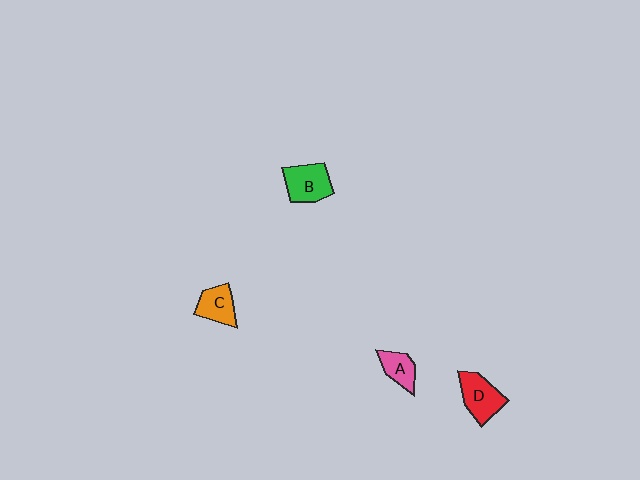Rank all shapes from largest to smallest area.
From largest to smallest: B (green), D (red), C (orange), A (pink).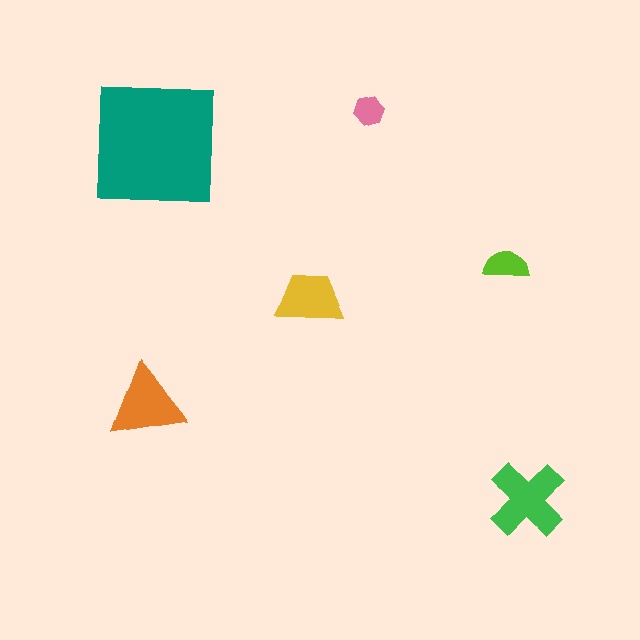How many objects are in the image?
There are 6 objects in the image.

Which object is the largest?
The teal square.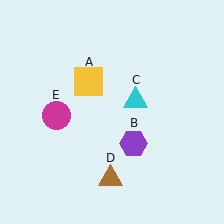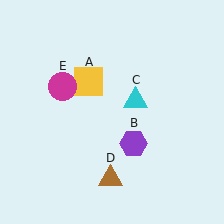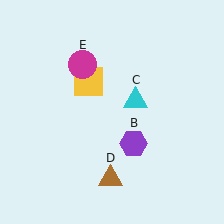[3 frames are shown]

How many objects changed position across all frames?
1 object changed position: magenta circle (object E).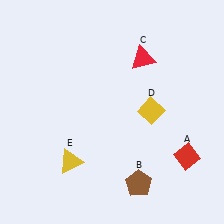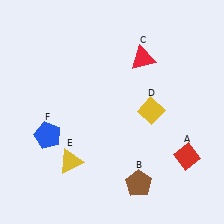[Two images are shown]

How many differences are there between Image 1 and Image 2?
There is 1 difference between the two images.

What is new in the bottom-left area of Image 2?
A blue pentagon (F) was added in the bottom-left area of Image 2.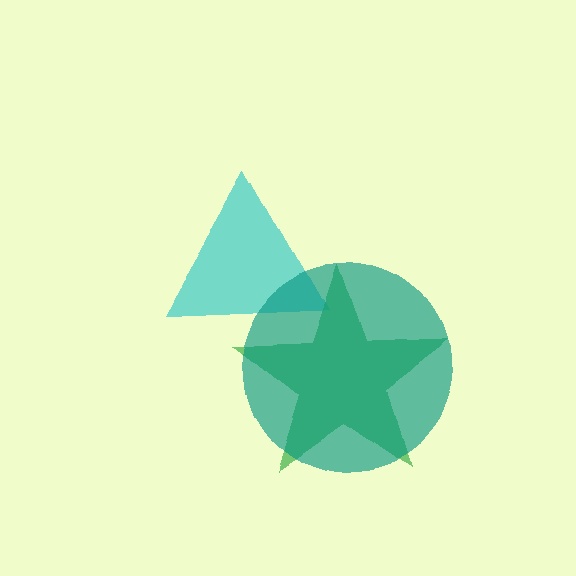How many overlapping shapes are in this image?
There are 3 overlapping shapes in the image.